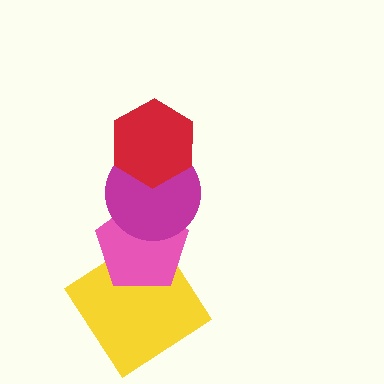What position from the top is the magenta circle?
The magenta circle is 2nd from the top.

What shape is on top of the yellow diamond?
The pink pentagon is on top of the yellow diamond.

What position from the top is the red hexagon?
The red hexagon is 1st from the top.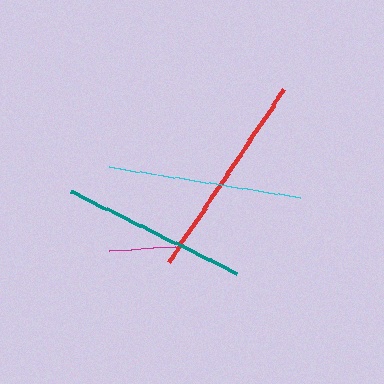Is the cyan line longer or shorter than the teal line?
The cyan line is longer than the teal line.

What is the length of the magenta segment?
The magenta segment is approximately 66 pixels long.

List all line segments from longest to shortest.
From longest to shortest: red, cyan, teal, magenta.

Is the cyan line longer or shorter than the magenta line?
The cyan line is longer than the magenta line.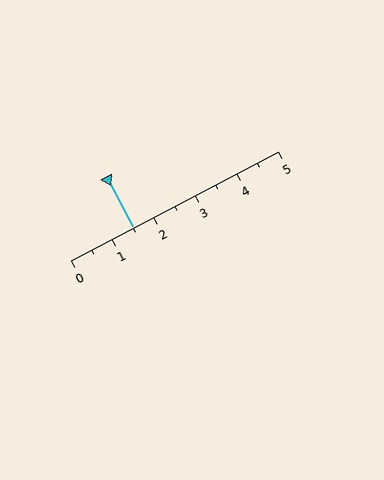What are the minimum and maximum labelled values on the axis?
The axis runs from 0 to 5.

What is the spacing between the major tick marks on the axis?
The major ticks are spaced 1 apart.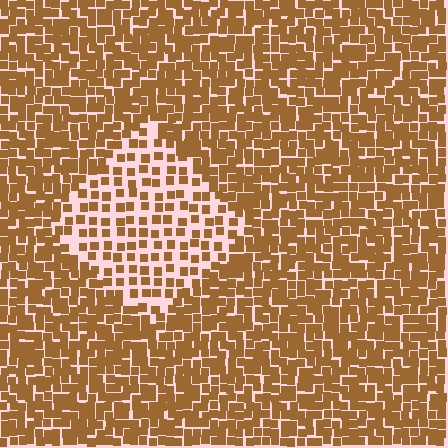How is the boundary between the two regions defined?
The boundary is defined by a change in element density (approximately 2.1x ratio). All elements are the same color, size, and shape.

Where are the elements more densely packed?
The elements are more densely packed outside the diamond boundary.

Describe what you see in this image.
The image contains small brown elements arranged at two different densities. A diamond-shaped region is visible where the elements are less densely packed than the surrounding area.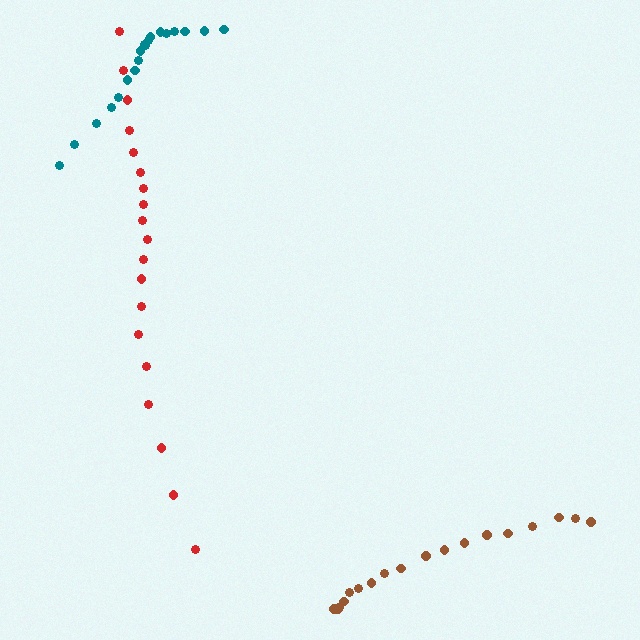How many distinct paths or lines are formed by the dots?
There are 3 distinct paths.